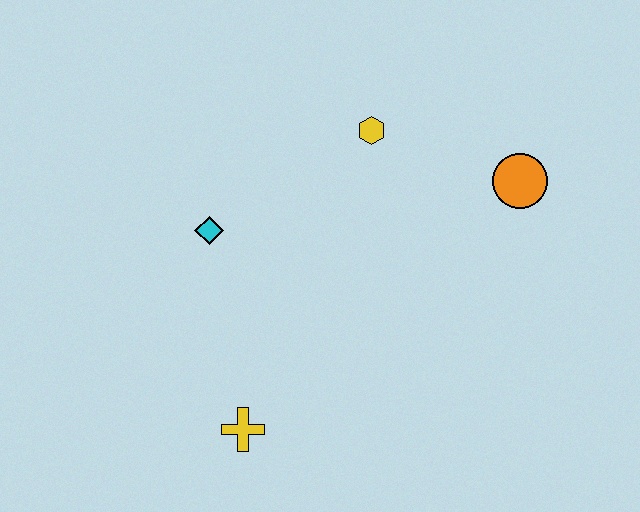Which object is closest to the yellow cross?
The cyan diamond is closest to the yellow cross.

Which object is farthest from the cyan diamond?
The orange circle is farthest from the cyan diamond.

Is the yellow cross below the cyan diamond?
Yes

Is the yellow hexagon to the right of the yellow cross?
Yes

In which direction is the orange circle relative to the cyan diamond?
The orange circle is to the right of the cyan diamond.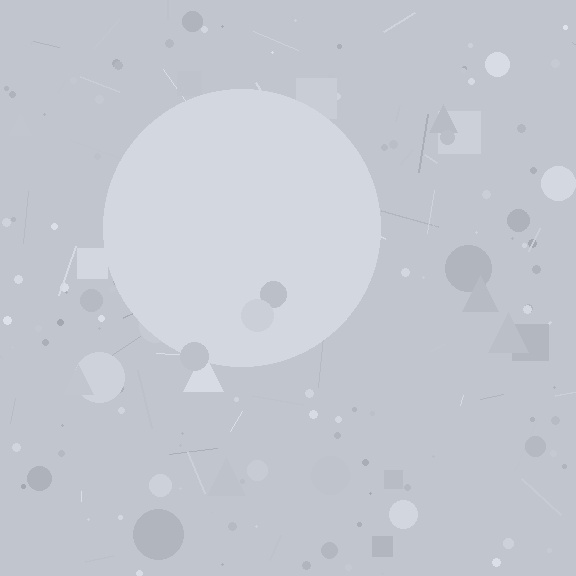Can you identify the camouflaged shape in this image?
The camouflaged shape is a circle.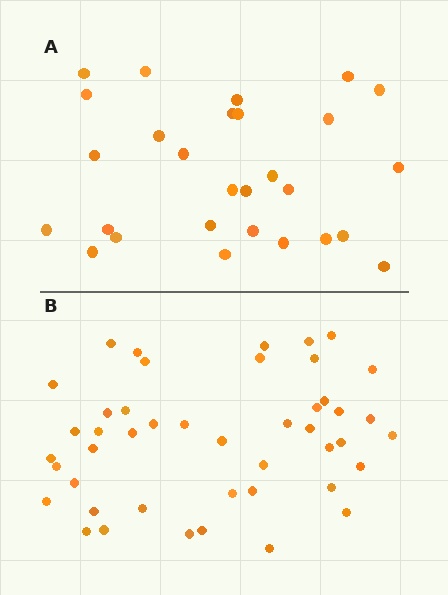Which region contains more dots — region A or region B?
Region B (the bottom region) has more dots.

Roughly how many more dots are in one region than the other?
Region B has approximately 15 more dots than region A.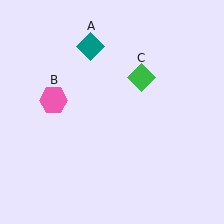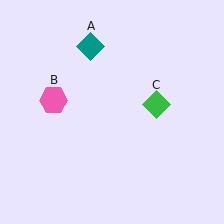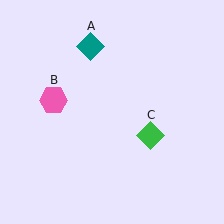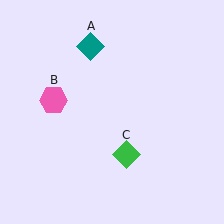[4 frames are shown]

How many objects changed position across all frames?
1 object changed position: green diamond (object C).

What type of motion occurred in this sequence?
The green diamond (object C) rotated clockwise around the center of the scene.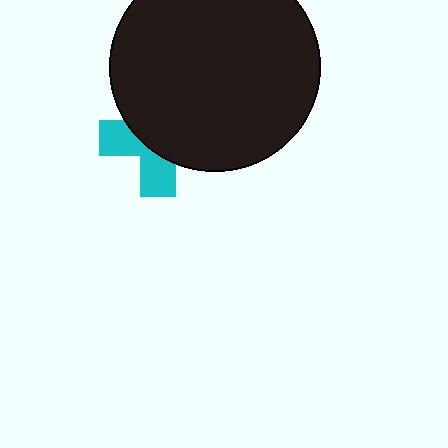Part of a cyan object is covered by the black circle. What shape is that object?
It is a cross.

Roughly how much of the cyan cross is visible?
A small part of it is visible (roughly 39%).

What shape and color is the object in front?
The object in front is a black circle.